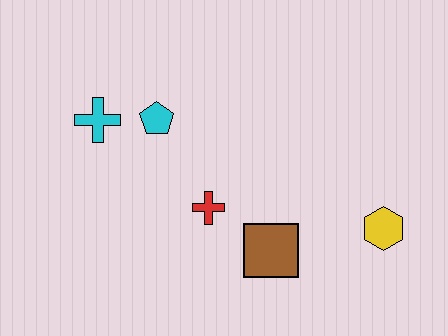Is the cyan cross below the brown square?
No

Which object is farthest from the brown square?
The cyan cross is farthest from the brown square.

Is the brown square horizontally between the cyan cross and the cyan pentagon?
No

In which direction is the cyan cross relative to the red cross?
The cyan cross is to the left of the red cross.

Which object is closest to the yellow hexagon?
The brown square is closest to the yellow hexagon.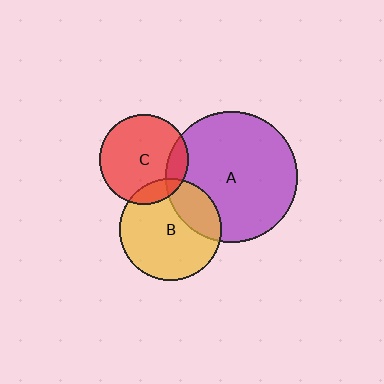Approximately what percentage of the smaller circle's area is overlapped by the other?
Approximately 15%.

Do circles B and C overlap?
Yes.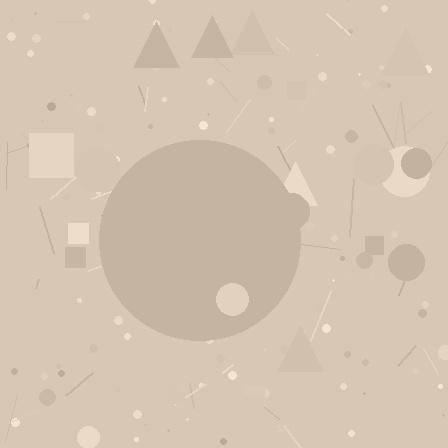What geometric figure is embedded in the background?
A circle is embedded in the background.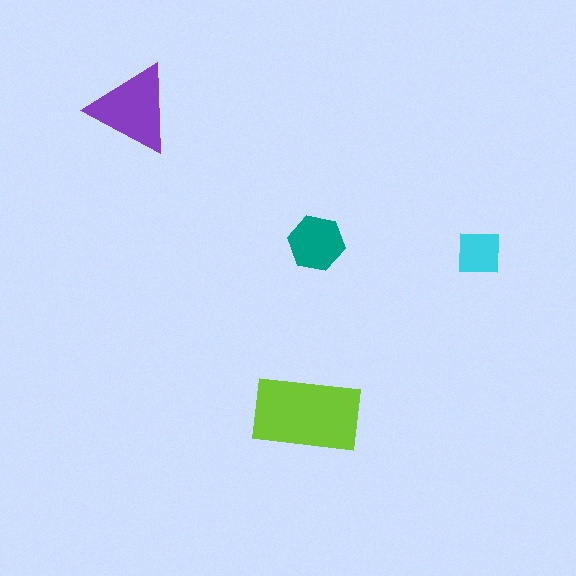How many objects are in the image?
There are 4 objects in the image.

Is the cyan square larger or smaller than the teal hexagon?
Smaller.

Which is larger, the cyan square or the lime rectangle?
The lime rectangle.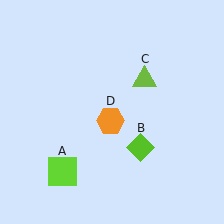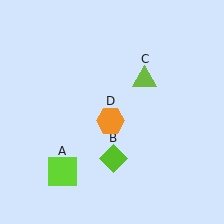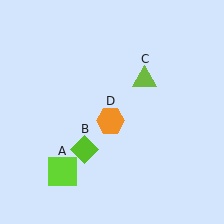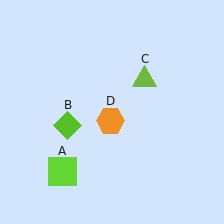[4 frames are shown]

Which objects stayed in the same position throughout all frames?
Lime square (object A) and lime triangle (object C) and orange hexagon (object D) remained stationary.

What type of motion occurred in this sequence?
The lime diamond (object B) rotated clockwise around the center of the scene.